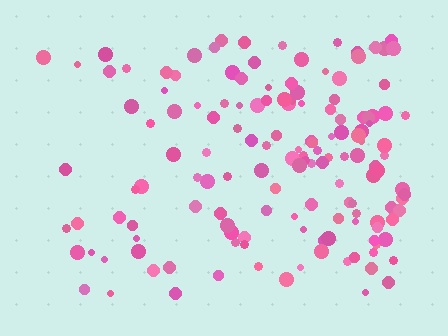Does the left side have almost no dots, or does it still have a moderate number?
Still a moderate number, just noticeably fewer than the right.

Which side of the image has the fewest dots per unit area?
The left.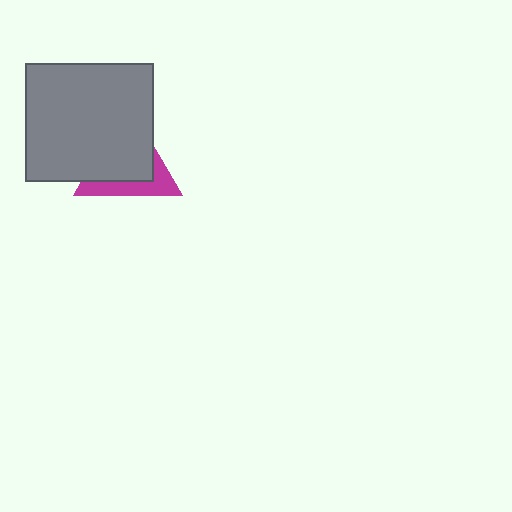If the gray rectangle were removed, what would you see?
You would see the complete magenta triangle.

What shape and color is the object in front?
The object in front is a gray rectangle.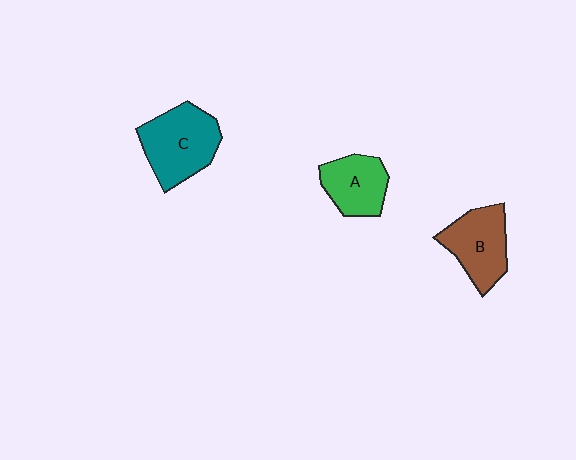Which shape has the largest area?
Shape C (teal).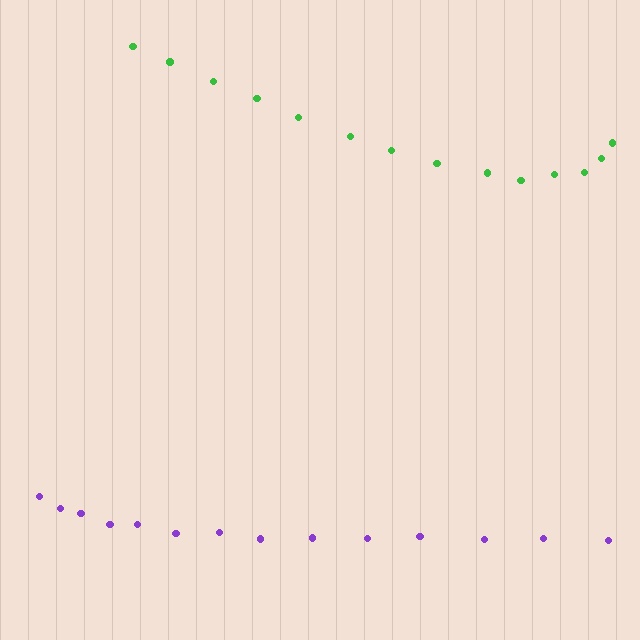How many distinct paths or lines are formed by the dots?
There are 2 distinct paths.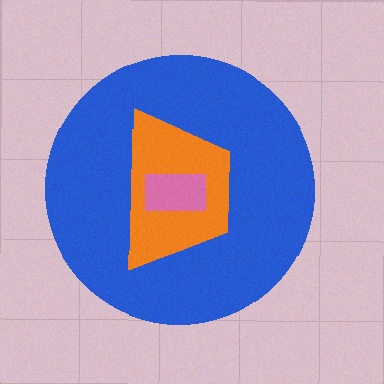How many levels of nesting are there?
3.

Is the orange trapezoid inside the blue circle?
Yes.